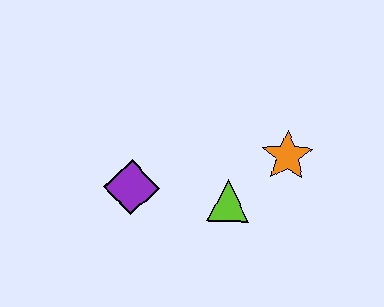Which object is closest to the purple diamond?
The lime triangle is closest to the purple diamond.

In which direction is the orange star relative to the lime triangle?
The orange star is to the right of the lime triangle.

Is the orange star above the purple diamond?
Yes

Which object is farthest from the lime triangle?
The purple diamond is farthest from the lime triangle.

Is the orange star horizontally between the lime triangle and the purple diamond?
No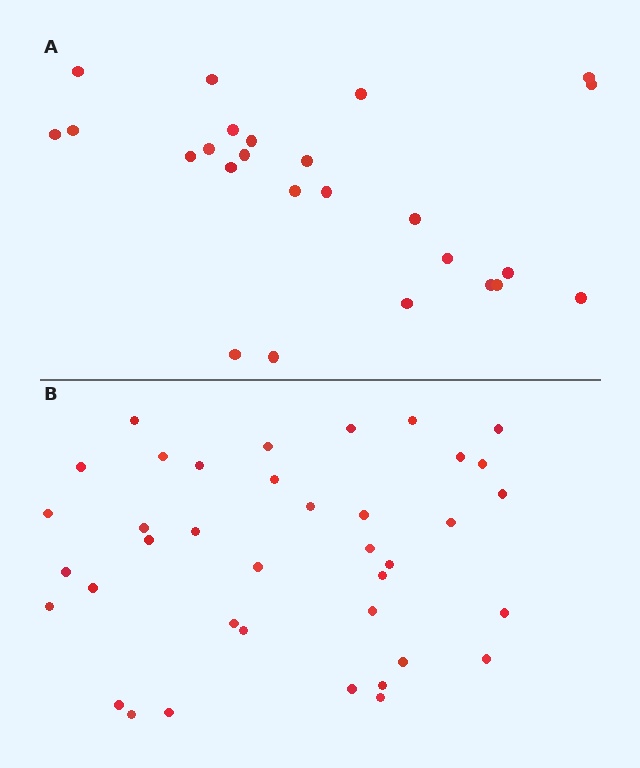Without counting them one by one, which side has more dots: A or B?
Region B (the bottom region) has more dots.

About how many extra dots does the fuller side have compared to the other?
Region B has approximately 15 more dots than region A.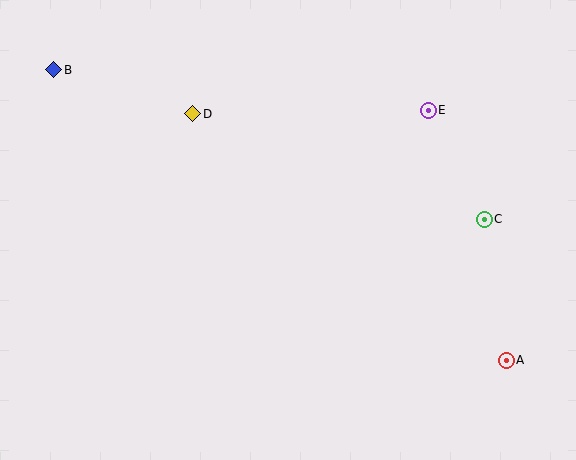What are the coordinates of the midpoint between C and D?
The midpoint between C and D is at (339, 167).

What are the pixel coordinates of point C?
Point C is at (484, 219).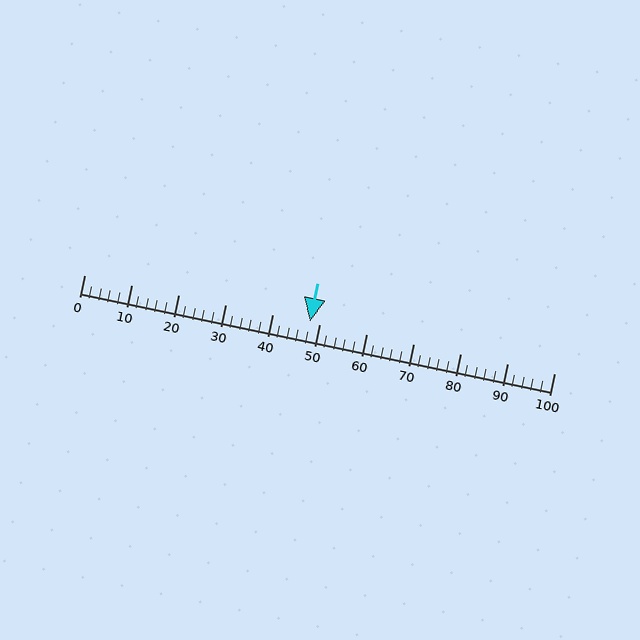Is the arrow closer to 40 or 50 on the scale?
The arrow is closer to 50.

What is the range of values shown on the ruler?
The ruler shows values from 0 to 100.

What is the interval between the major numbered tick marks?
The major tick marks are spaced 10 units apart.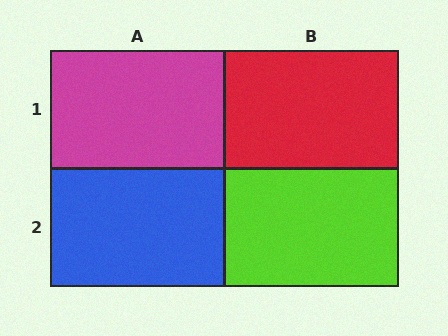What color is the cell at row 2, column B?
Lime.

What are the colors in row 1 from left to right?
Magenta, red.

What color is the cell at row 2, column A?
Blue.